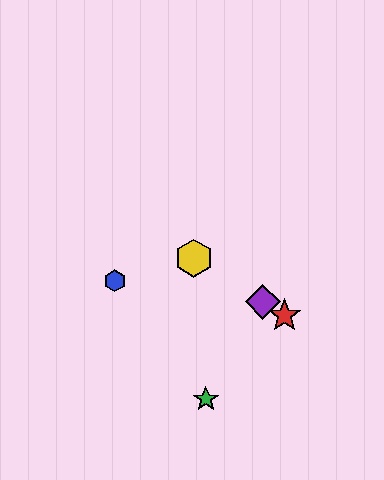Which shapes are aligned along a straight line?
The red star, the yellow hexagon, the purple diamond are aligned along a straight line.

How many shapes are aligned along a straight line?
3 shapes (the red star, the yellow hexagon, the purple diamond) are aligned along a straight line.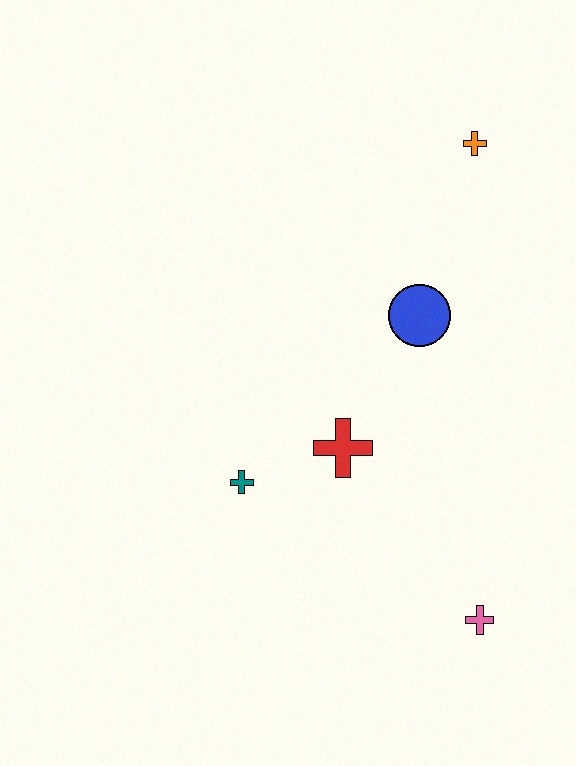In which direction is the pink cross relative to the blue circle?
The pink cross is below the blue circle.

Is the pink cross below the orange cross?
Yes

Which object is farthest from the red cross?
The orange cross is farthest from the red cross.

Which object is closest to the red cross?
The teal cross is closest to the red cross.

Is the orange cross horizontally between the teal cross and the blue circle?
No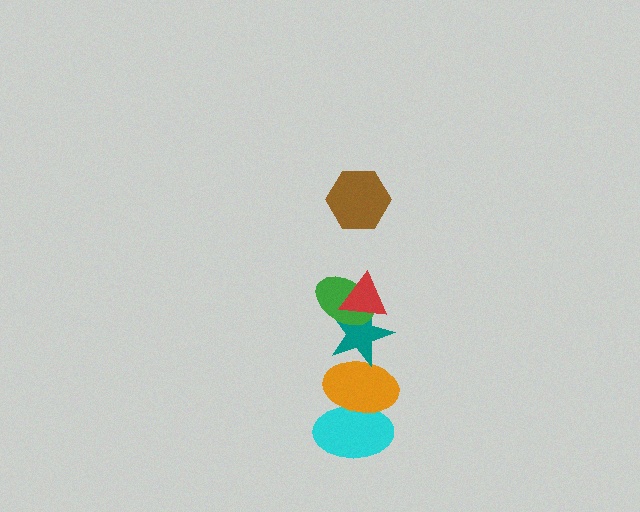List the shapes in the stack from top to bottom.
From top to bottom: the brown hexagon, the red triangle, the green ellipse, the teal star, the orange ellipse, the cyan ellipse.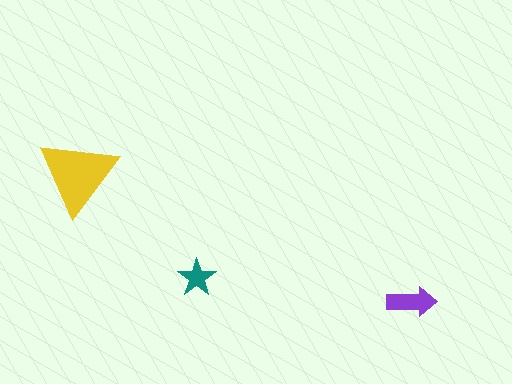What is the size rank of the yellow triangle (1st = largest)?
1st.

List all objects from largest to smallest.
The yellow triangle, the purple arrow, the teal star.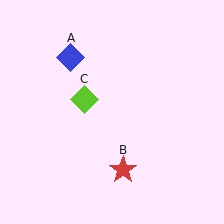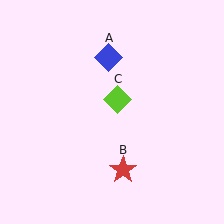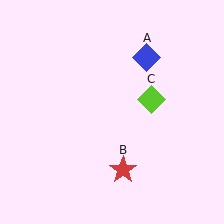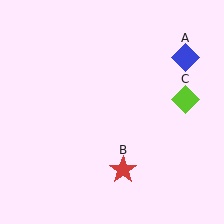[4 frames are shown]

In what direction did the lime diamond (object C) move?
The lime diamond (object C) moved right.